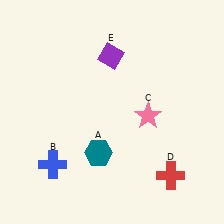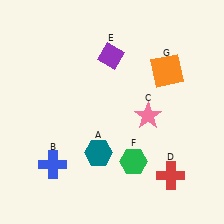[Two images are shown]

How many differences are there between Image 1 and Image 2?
There are 2 differences between the two images.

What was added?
A green hexagon (F), an orange square (G) were added in Image 2.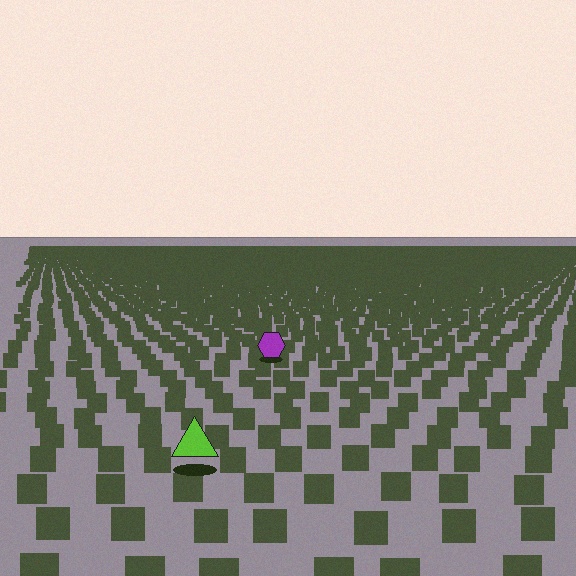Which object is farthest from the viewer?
The purple hexagon is farthest from the viewer. It appears smaller and the ground texture around it is denser.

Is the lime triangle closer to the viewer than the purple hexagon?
Yes. The lime triangle is closer — you can tell from the texture gradient: the ground texture is coarser near it.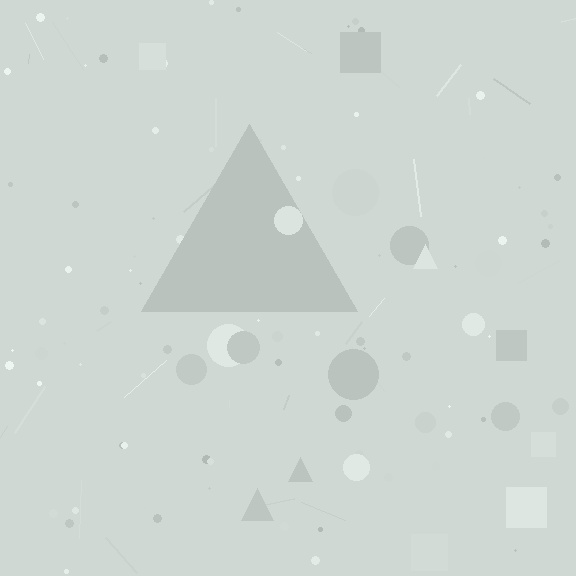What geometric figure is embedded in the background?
A triangle is embedded in the background.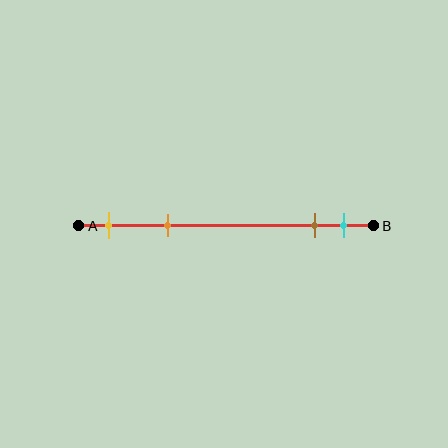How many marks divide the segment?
There are 4 marks dividing the segment.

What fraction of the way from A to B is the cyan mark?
The cyan mark is approximately 90% (0.9) of the way from A to B.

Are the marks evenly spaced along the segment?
No, the marks are not evenly spaced.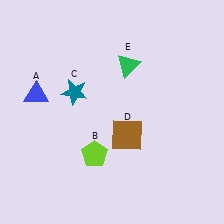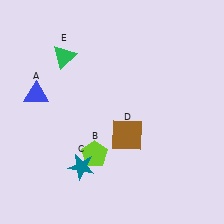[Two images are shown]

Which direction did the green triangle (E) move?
The green triangle (E) moved left.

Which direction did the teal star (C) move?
The teal star (C) moved down.